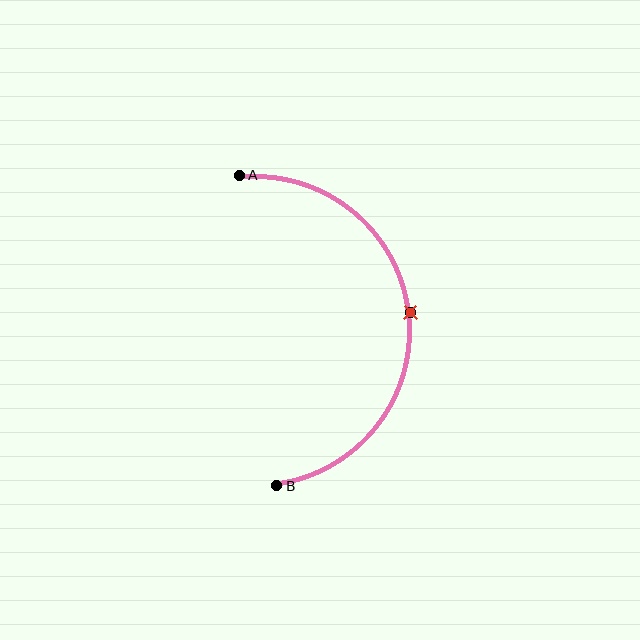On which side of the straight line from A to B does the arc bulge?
The arc bulges to the right of the straight line connecting A and B.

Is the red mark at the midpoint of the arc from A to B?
Yes. The red mark lies on the arc at equal arc-length from both A and B — it is the arc midpoint.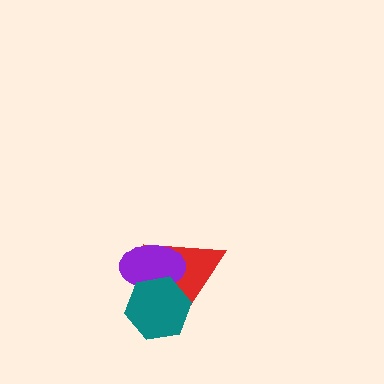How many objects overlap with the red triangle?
2 objects overlap with the red triangle.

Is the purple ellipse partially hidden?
Yes, it is partially covered by another shape.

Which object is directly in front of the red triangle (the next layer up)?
The purple ellipse is directly in front of the red triangle.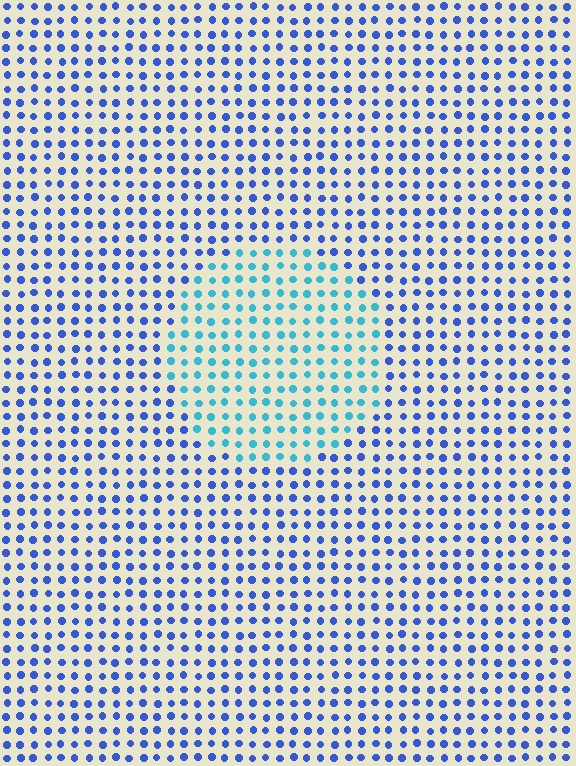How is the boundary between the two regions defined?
The boundary is defined purely by a slight shift in hue (about 39 degrees). Spacing, size, and orientation are identical on both sides.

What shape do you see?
I see a circle.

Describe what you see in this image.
The image is filled with small blue elements in a uniform arrangement. A circle-shaped region is visible where the elements are tinted to a slightly different hue, forming a subtle color boundary.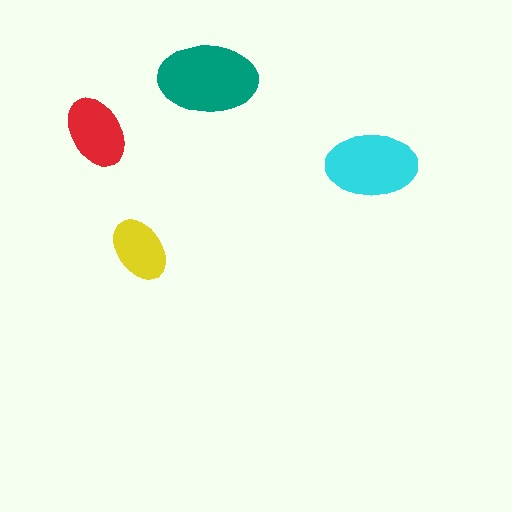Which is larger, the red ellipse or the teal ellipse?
The teal one.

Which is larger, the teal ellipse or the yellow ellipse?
The teal one.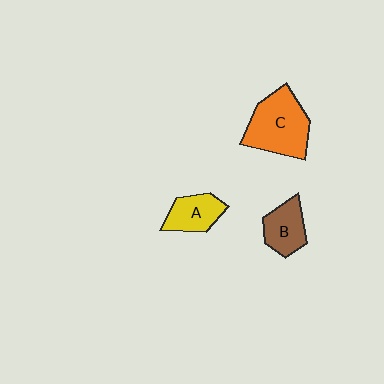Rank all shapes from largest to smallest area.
From largest to smallest: C (orange), B (brown), A (yellow).